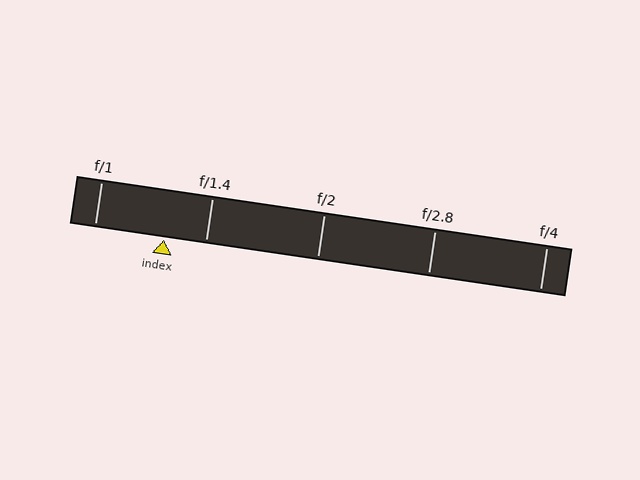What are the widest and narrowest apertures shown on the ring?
The widest aperture shown is f/1 and the narrowest is f/4.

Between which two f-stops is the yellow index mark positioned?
The index mark is between f/1 and f/1.4.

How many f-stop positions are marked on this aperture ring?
There are 5 f-stop positions marked.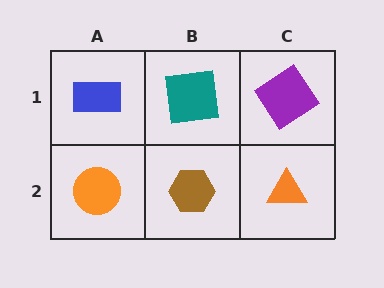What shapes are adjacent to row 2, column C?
A purple diamond (row 1, column C), a brown hexagon (row 2, column B).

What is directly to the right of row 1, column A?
A teal square.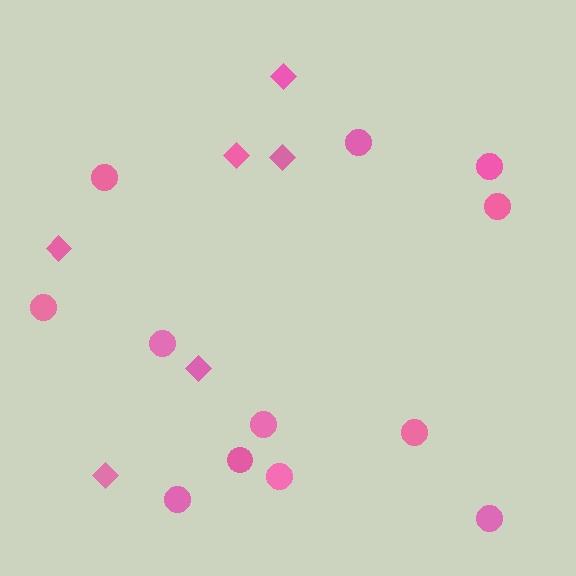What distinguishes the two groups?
There are 2 groups: one group of circles (12) and one group of diamonds (6).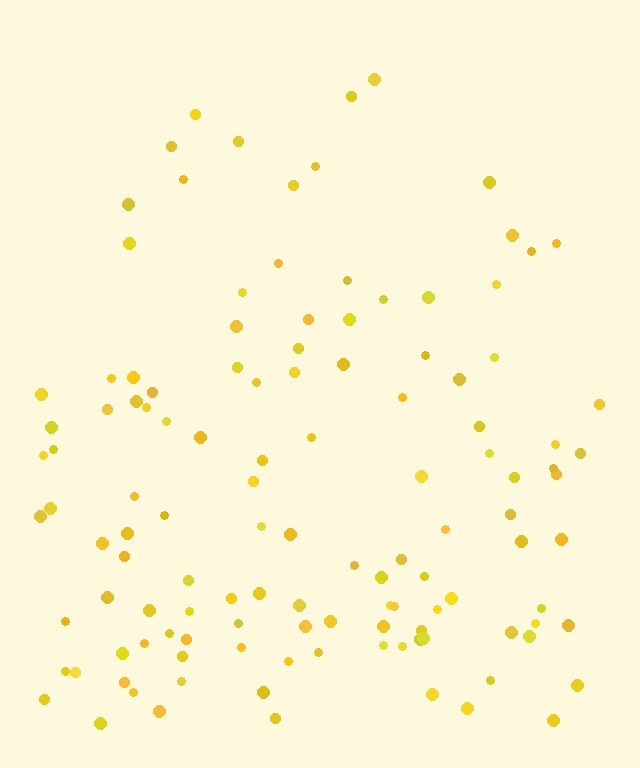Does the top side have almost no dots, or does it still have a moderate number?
Still a moderate number, just noticeably fewer than the bottom.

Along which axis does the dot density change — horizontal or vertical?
Vertical.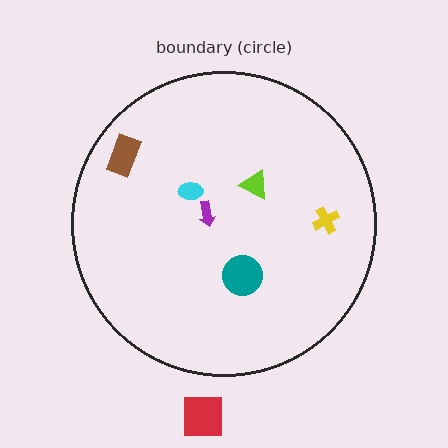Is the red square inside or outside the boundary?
Outside.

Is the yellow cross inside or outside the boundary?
Inside.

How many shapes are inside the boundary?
6 inside, 1 outside.